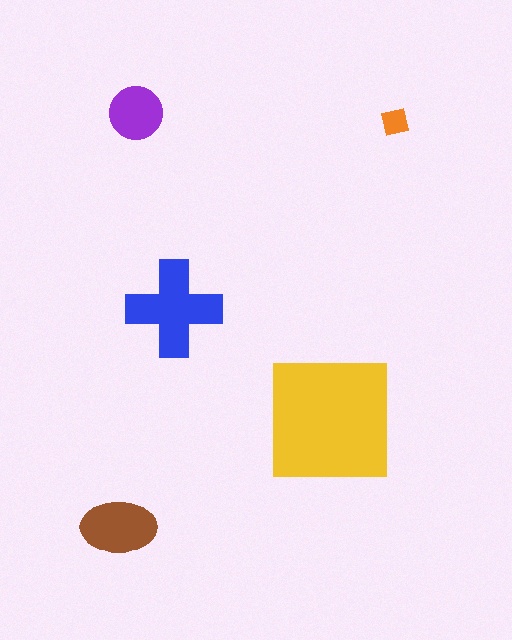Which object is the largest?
The yellow square.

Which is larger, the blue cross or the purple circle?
The blue cross.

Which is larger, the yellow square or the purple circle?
The yellow square.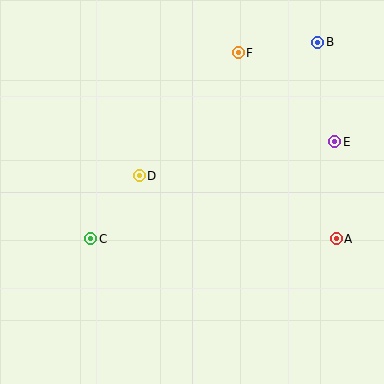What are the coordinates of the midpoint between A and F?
The midpoint between A and F is at (287, 146).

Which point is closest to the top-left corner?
Point D is closest to the top-left corner.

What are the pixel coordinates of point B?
Point B is at (318, 42).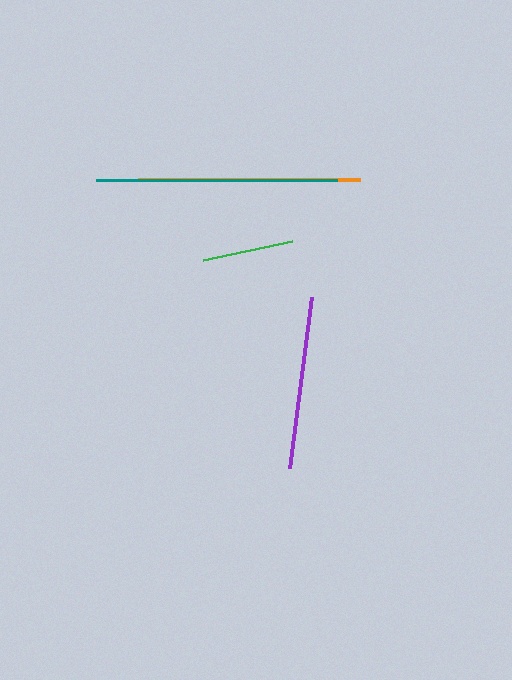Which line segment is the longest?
The teal line is the longest at approximately 241 pixels.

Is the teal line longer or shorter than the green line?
The teal line is longer than the green line.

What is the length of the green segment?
The green segment is approximately 92 pixels long.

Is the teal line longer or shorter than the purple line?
The teal line is longer than the purple line.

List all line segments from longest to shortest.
From longest to shortest: teal, orange, purple, green.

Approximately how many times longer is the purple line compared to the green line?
The purple line is approximately 1.9 times the length of the green line.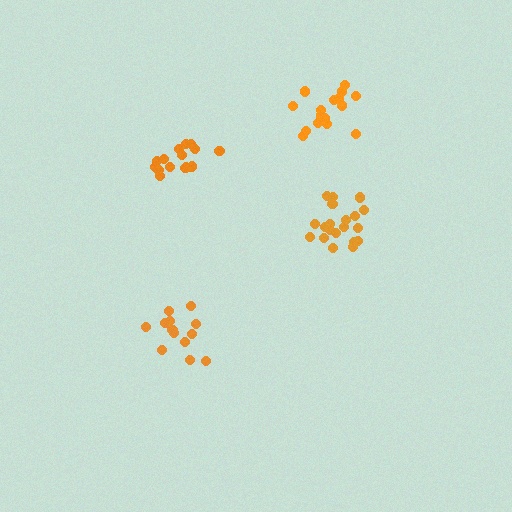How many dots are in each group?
Group 1: 14 dots, Group 2: 20 dots, Group 3: 16 dots, Group 4: 16 dots (66 total).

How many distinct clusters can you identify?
There are 4 distinct clusters.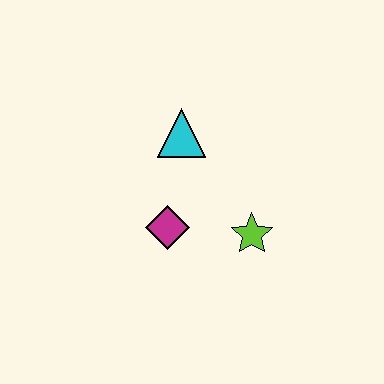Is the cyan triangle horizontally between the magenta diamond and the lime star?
Yes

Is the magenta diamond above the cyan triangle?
No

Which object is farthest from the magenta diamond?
The cyan triangle is farthest from the magenta diamond.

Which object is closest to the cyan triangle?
The magenta diamond is closest to the cyan triangle.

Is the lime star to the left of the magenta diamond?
No